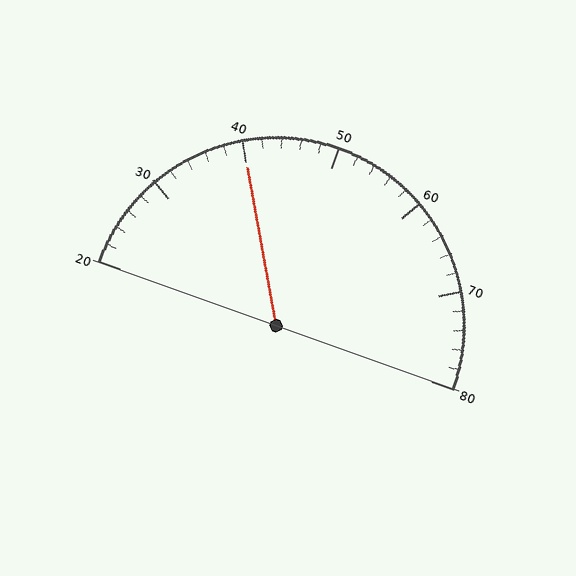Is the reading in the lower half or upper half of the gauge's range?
The reading is in the lower half of the range (20 to 80).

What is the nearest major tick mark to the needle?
The nearest major tick mark is 40.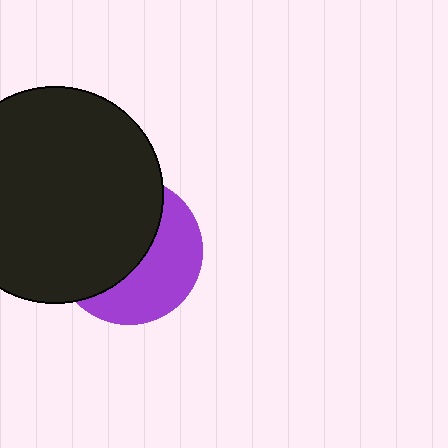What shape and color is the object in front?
The object in front is a black circle.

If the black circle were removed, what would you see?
You would see the complete purple circle.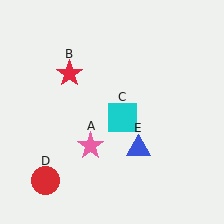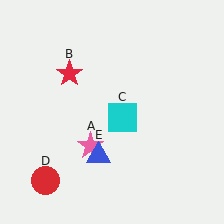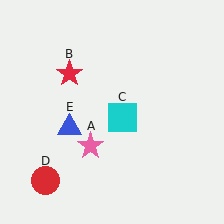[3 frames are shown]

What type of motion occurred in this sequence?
The blue triangle (object E) rotated clockwise around the center of the scene.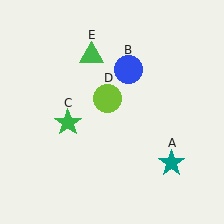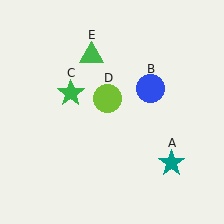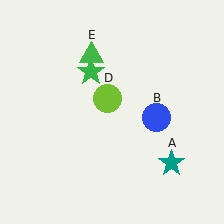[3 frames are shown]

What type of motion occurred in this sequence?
The blue circle (object B), green star (object C) rotated clockwise around the center of the scene.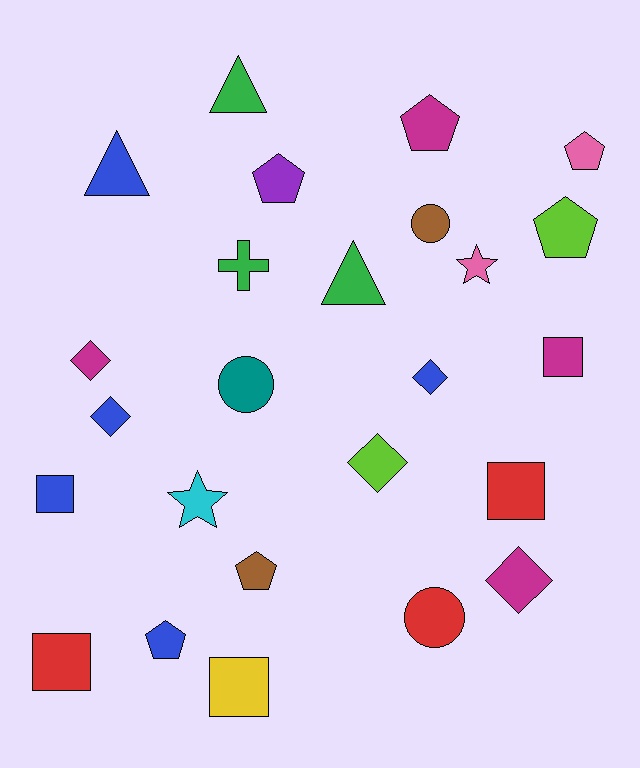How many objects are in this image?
There are 25 objects.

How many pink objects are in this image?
There are 2 pink objects.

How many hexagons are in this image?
There are no hexagons.